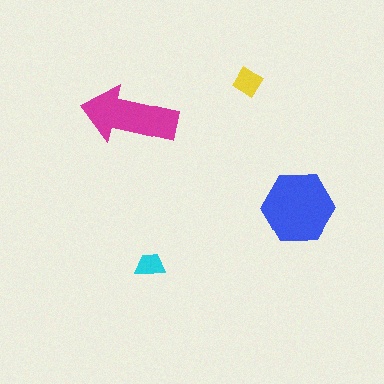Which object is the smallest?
The cyan trapezoid.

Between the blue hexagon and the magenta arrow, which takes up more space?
The blue hexagon.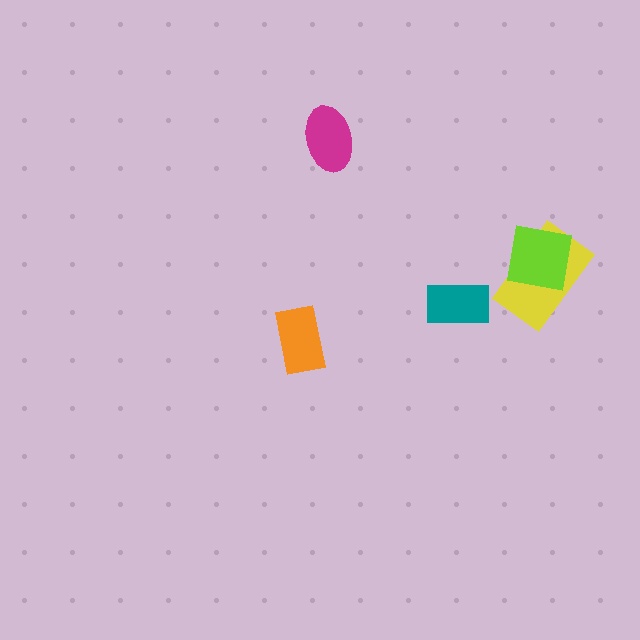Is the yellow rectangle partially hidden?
Yes, it is partially covered by another shape.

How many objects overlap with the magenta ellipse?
0 objects overlap with the magenta ellipse.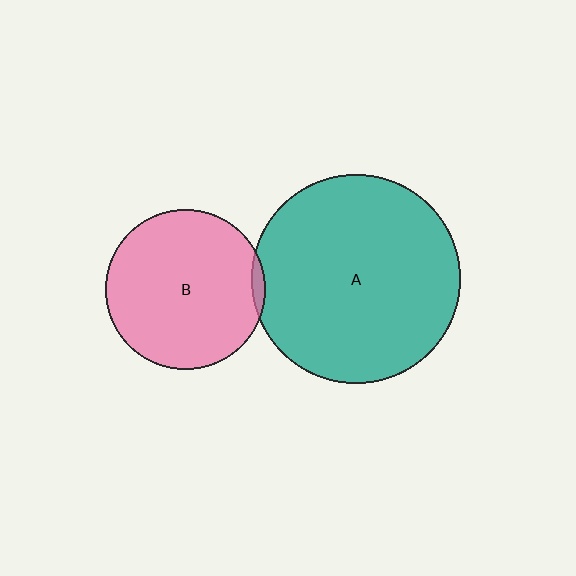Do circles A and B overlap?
Yes.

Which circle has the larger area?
Circle A (teal).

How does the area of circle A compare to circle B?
Approximately 1.7 times.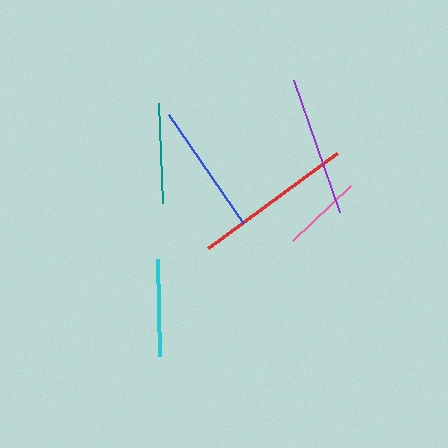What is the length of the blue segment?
The blue segment is approximately 132 pixels long.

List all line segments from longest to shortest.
From longest to shortest: red, purple, blue, teal, cyan, pink.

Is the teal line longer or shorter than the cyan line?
The teal line is longer than the cyan line.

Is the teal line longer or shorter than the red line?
The red line is longer than the teal line.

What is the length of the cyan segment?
The cyan segment is approximately 97 pixels long.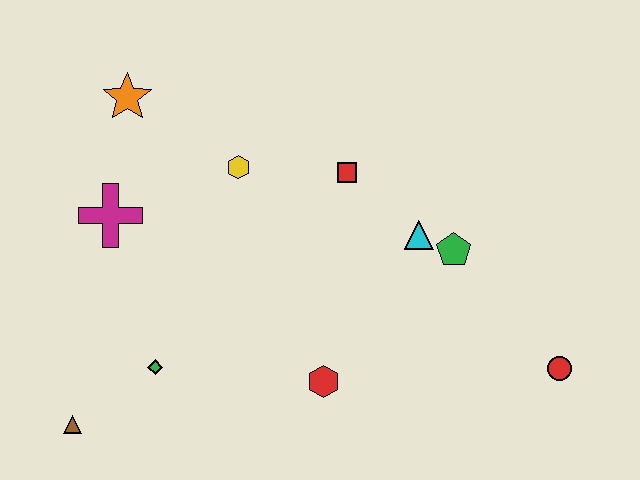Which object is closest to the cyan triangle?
The green pentagon is closest to the cyan triangle.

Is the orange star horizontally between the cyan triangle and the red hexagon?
No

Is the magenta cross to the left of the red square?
Yes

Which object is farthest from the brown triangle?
The red circle is farthest from the brown triangle.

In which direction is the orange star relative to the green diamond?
The orange star is above the green diamond.